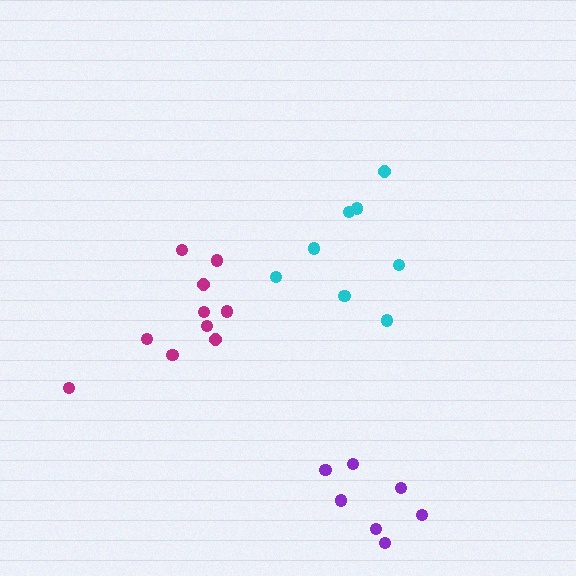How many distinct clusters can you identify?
There are 3 distinct clusters.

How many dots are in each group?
Group 1: 8 dots, Group 2: 7 dots, Group 3: 10 dots (25 total).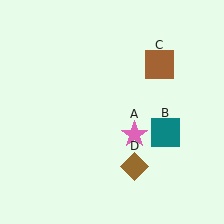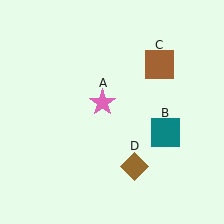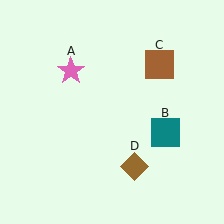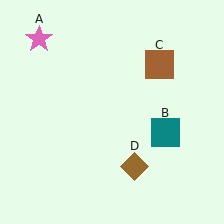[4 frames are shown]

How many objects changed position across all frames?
1 object changed position: pink star (object A).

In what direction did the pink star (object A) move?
The pink star (object A) moved up and to the left.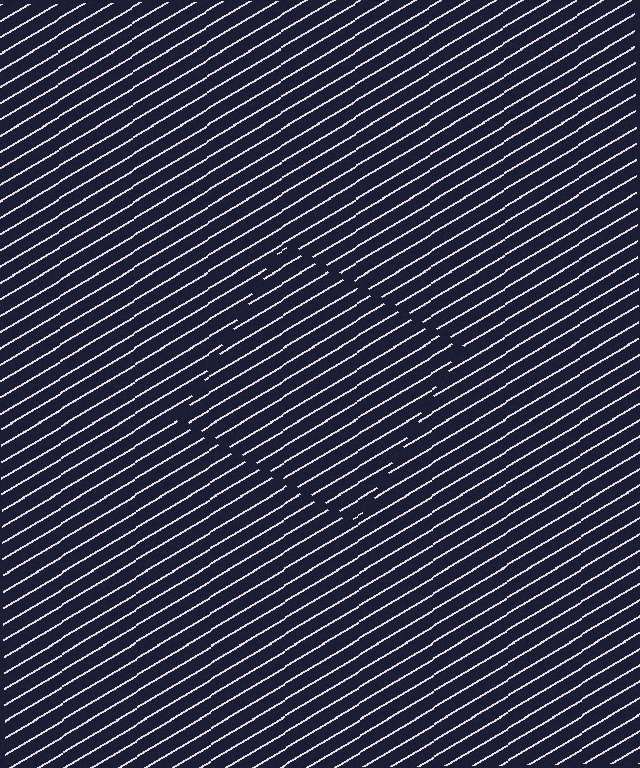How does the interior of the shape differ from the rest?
The interior of the shape contains the same grating, shifted by half a period — the contour is defined by the phase discontinuity where line-ends from the inner and outer gratings abut.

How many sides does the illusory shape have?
4 sides — the line-ends trace a square.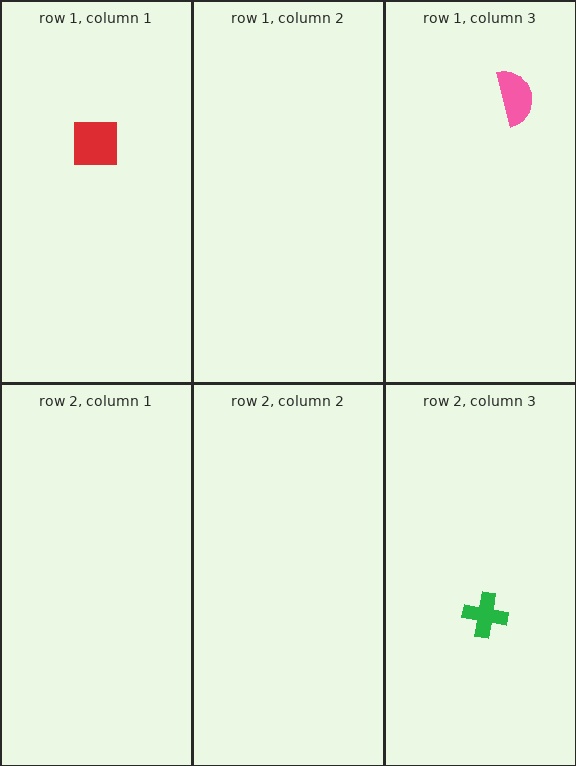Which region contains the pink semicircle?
The row 1, column 3 region.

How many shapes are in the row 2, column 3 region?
1.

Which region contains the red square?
The row 1, column 1 region.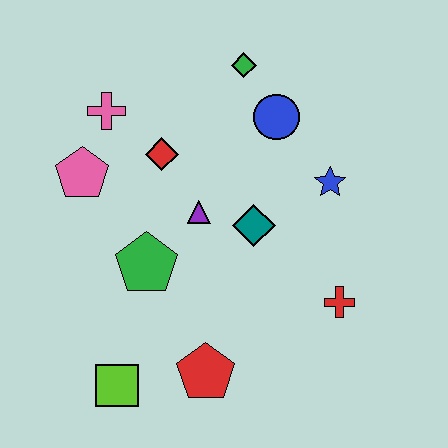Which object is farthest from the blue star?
The lime square is farthest from the blue star.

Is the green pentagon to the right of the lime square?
Yes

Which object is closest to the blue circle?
The green diamond is closest to the blue circle.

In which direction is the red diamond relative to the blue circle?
The red diamond is to the left of the blue circle.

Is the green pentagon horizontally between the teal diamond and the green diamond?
No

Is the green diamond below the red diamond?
No